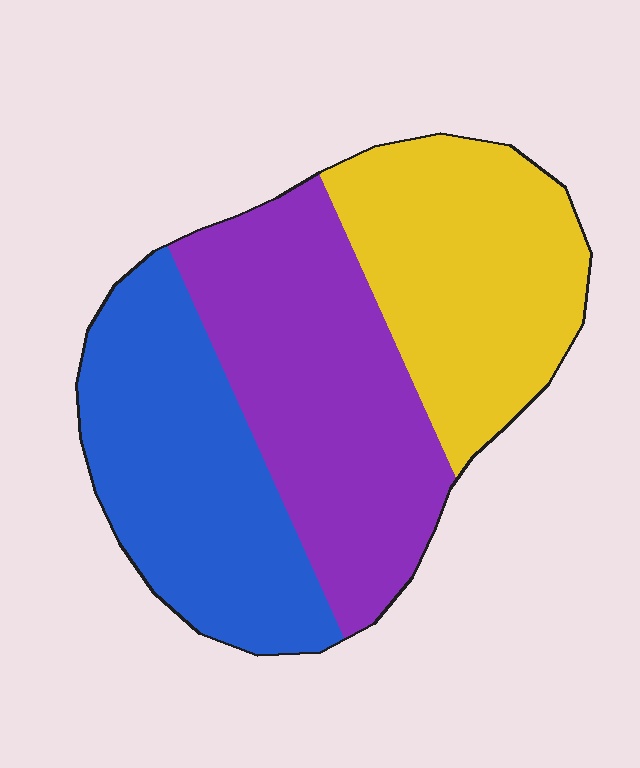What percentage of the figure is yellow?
Yellow takes up about one third (1/3) of the figure.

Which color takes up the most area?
Purple, at roughly 35%.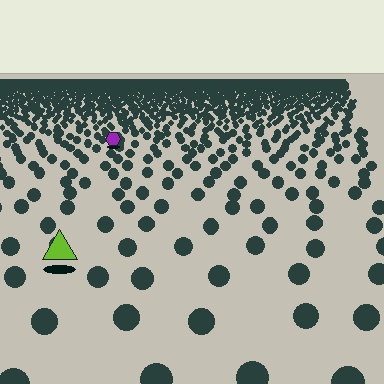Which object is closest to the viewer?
The lime triangle is closest. The texture marks near it are larger and more spread out.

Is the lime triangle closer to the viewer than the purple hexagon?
Yes. The lime triangle is closer — you can tell from the texture gradient: the ground texture is coarser near it.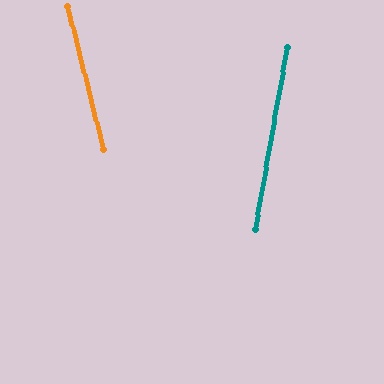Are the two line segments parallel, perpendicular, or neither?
Neither parallel nor perpendicular — they differ by about 24°.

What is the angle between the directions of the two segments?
Approximately 24 degrees.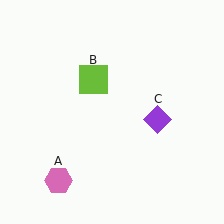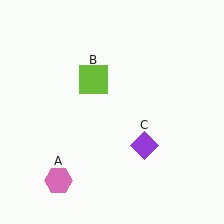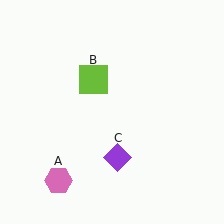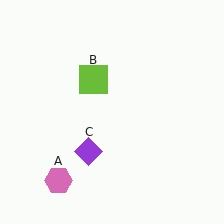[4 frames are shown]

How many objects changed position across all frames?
1 object changed position: purple diamond (object C).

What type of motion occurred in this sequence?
The purple diamond (object C) rotated clockwise around the center of the scene.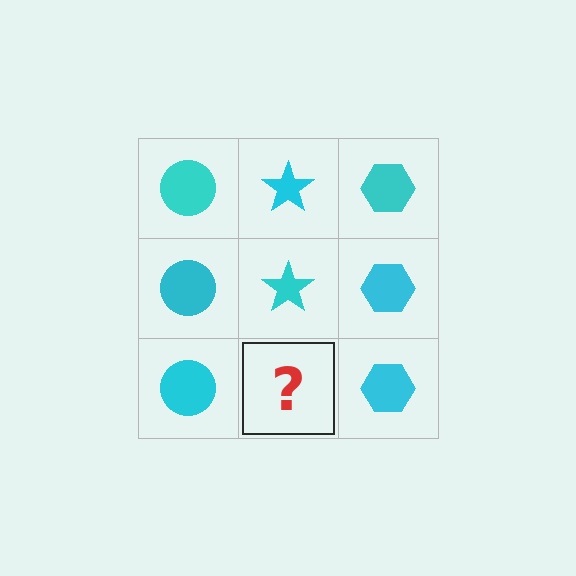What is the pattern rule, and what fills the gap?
The rule is that each column has a consistent shape. The gap should be filled with a cyan star.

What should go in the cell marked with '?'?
The missing cell should contain a cyan star.